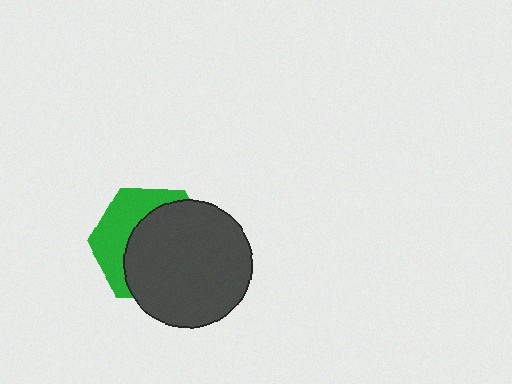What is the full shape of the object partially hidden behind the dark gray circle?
The partially hidden object is a green hexagon.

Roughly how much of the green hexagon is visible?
A small part of it is visible (roughly 37%).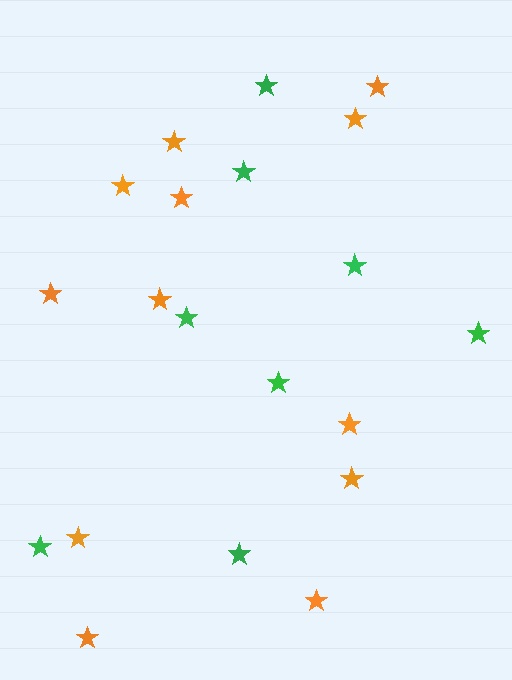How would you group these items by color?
There are 2 groups: one group of orange stars (12) and one group of green stars (8).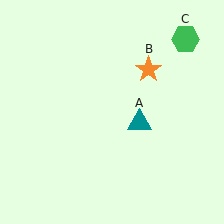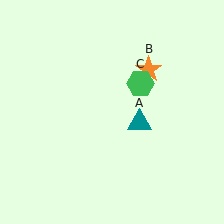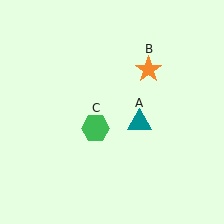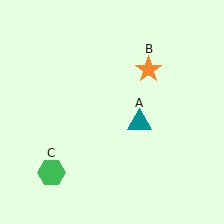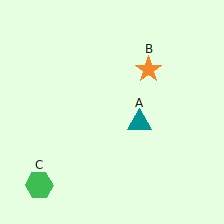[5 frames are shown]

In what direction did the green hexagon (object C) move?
The green hexagon (object C) moved down and to the left.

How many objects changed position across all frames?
1 object changed position: green hexagon (object C).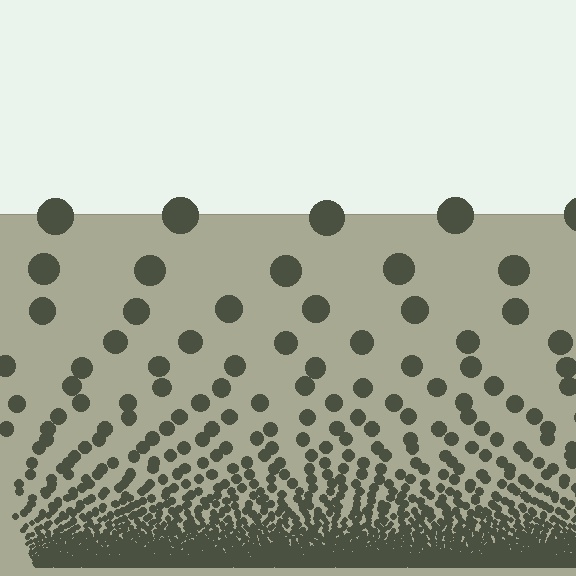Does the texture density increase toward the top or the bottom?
Density increases toward the bottom.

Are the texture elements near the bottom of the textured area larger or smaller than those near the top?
Smaller. The gradient is inverted — elements near the bottom are smaller and denser.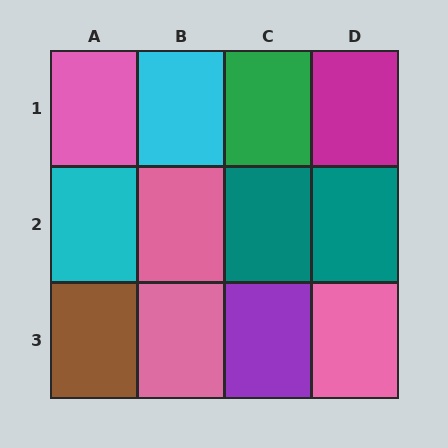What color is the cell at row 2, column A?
Cyan.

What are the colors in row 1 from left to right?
Pink, cyan, green, magenta.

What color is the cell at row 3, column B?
Pink.